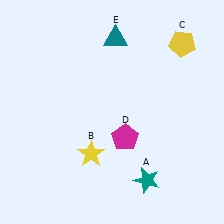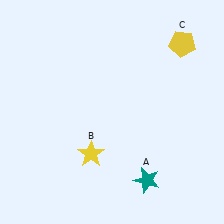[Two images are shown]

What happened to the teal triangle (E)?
The teal triangle (E) was removed in Image 2. It was in the top-right area of Image 1.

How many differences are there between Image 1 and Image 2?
There are 2 differences between the two images.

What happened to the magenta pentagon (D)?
The magenta pentagon (D) was removed in Image 2. It was in the bottom-right area of Image 1.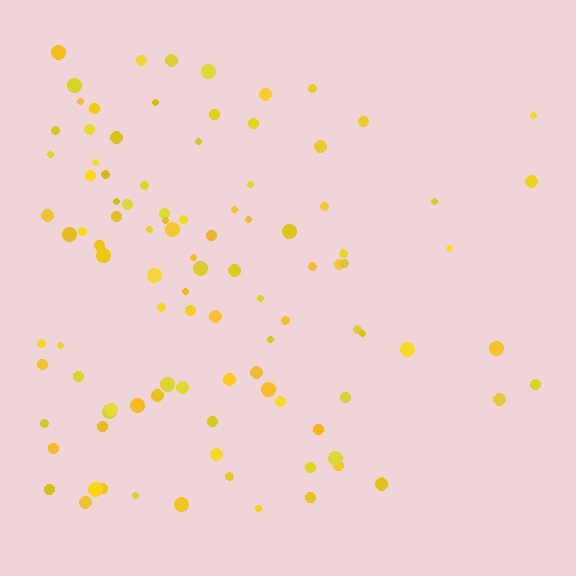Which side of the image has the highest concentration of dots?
The left.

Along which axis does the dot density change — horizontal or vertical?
Horizontal.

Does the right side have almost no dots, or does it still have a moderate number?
Still a moderate number, just noticeably fewer than the left.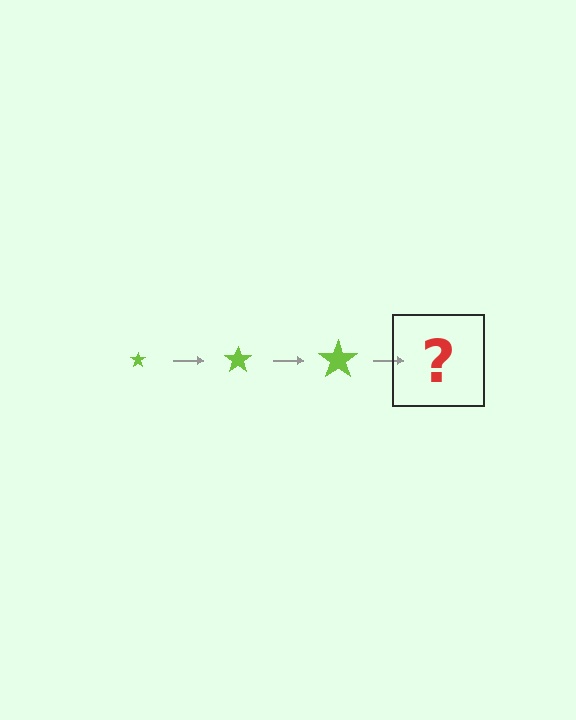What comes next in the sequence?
The next element should be a lime star, larger than the previous one.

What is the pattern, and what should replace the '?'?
The pattern is that the star gets progressively larger each step. The '?' should be a lime star, larger than the previous one.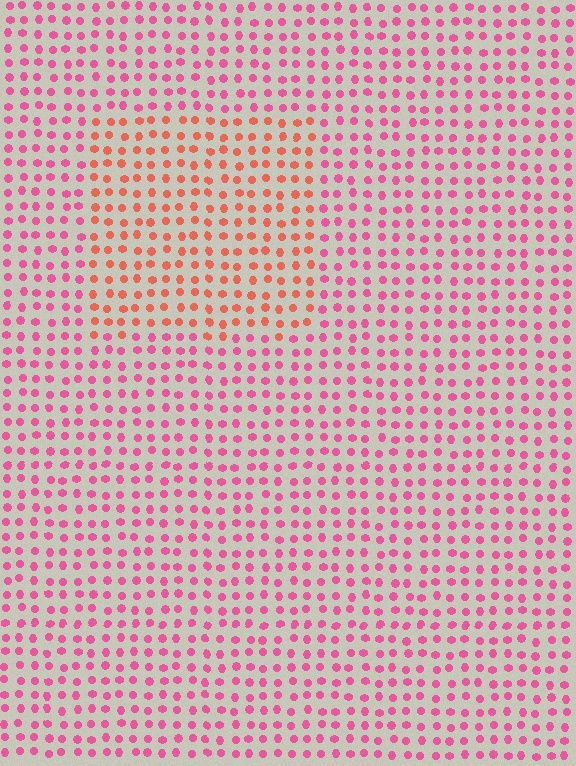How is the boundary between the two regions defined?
The boundary is defined purely by a slight shift in hue (about 35 degrees). Spacing, size, and orientation are identical on both sides.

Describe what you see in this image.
The image is filled with small pink elements in a uniform arrangement. A rectangle-shaped region is visible where the elements are tinted to a slightly different hue, forming a subtle color boundary.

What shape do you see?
I see a rectangle.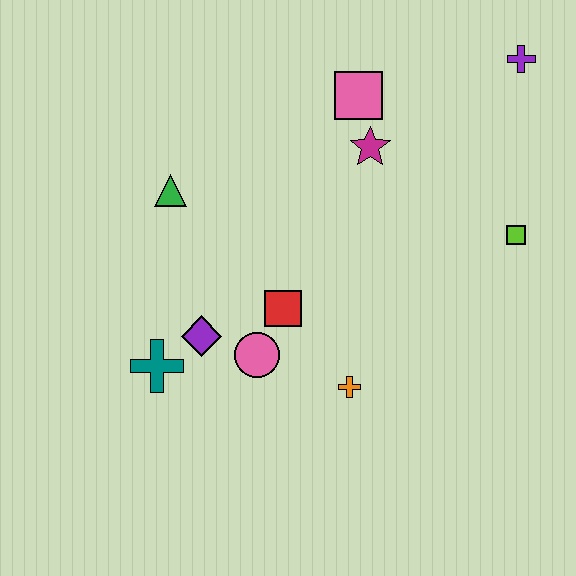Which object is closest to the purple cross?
The pink square is closest to the purple cross.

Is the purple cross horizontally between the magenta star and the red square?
No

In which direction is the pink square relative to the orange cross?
The pink square is above the orange cross.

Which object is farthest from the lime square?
The teal cross is farthest from the lime square.